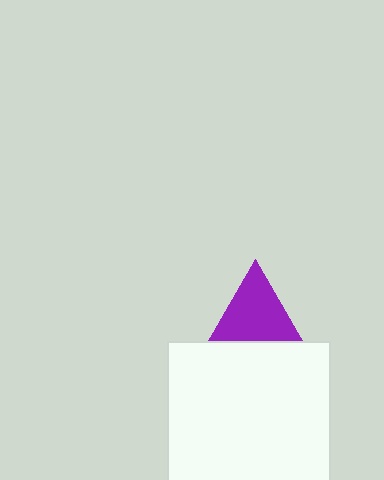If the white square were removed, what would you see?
You would see the complete purple triangle.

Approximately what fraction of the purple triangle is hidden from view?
Roughly 51% of the purple triangle is hidden behind the white square.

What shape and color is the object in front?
The object in front is a white square.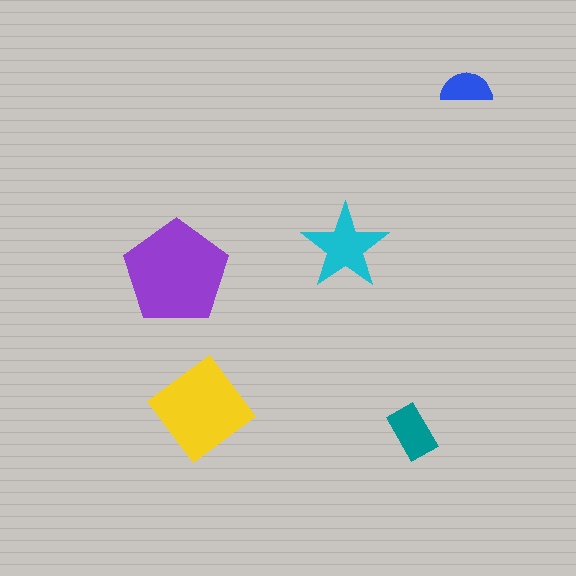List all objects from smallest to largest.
The blue semicircle, the teal rectangle, the cyan star, the yellow diamond, the purple pentagon.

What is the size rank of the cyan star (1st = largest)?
3rd.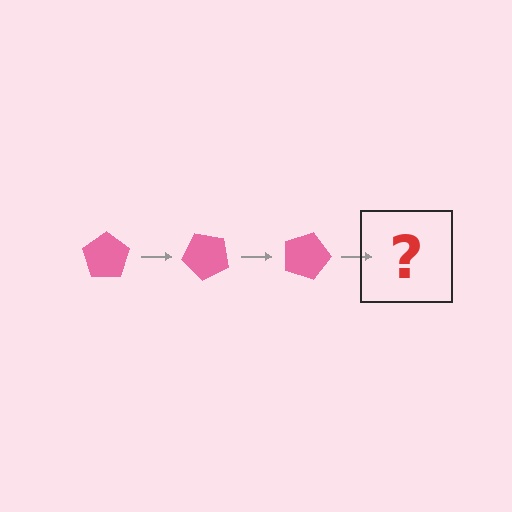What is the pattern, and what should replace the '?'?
The pattern is that the pentagon rotates 45 degrees each step. The '?' should be a pink pentagon rotated 135 degrees.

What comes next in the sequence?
The next element should be a pink pentagon rotated 135 degrees.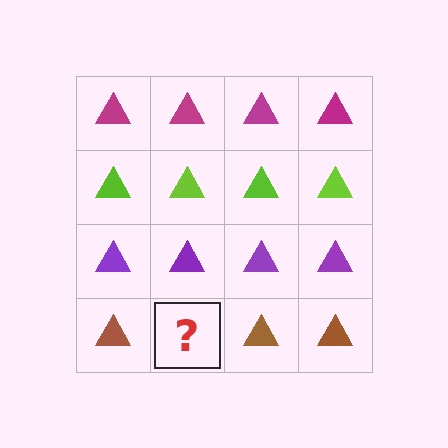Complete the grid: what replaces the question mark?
The question mark should be replaced with a brown triangle.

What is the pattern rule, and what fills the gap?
The rule is that each row has a consistent color. The gap should be filled with a brown triangle.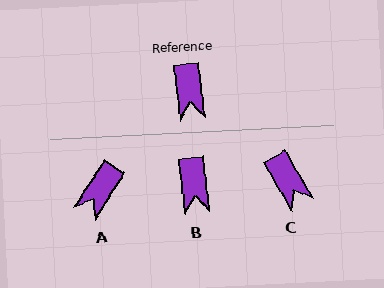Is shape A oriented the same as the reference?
No, it is off by about 40 degrees.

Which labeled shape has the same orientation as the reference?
B.